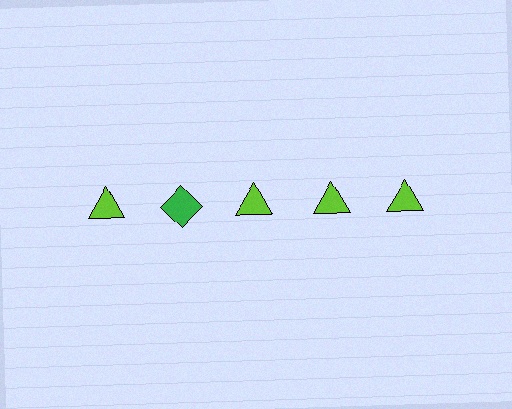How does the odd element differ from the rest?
It differs in both color (green instead of lime) and shape (diamond instead of triangle).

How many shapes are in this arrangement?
There are 5 shapes arranged in a grid pattern.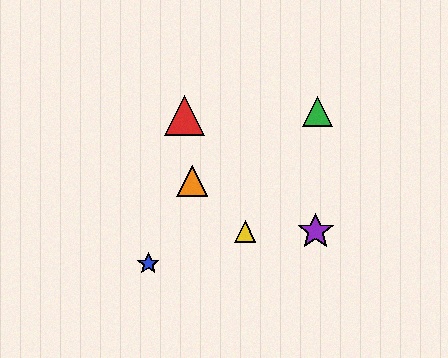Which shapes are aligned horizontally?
The yellow triangle, the purple star are aligned horizontally.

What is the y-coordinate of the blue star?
The blue star is at y≈264.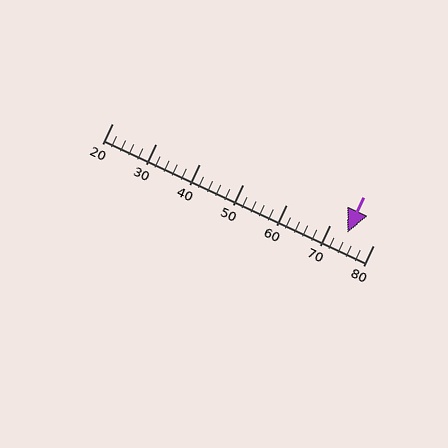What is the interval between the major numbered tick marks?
The major tick marks are spaced 10 units apart.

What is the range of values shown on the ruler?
The ruler shows values from 20 to 80.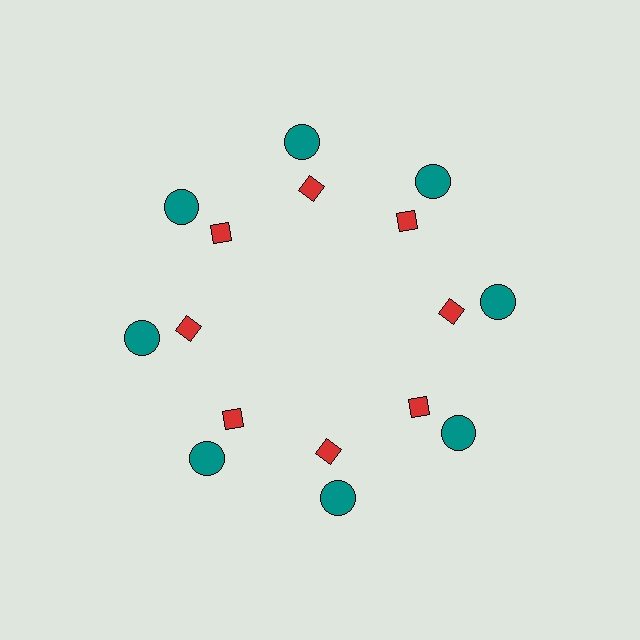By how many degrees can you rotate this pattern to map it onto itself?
The pattern maps onto itself every 45 degrees of rotation.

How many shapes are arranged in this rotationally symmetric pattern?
There are 16 shapes, arranged in 8 groups of 2.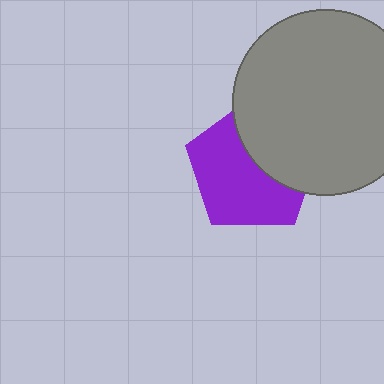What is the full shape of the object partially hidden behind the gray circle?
The partially hidden object is a purple pentagon.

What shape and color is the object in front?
The object in front is a gray circle.